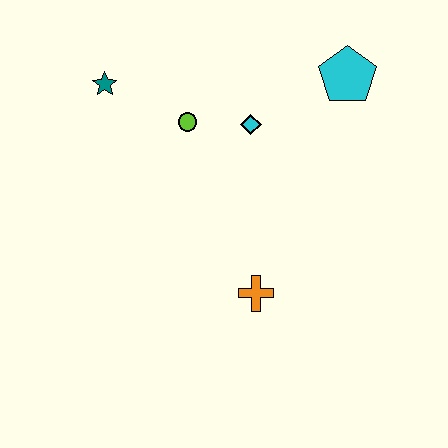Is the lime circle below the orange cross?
No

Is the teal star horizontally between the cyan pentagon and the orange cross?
No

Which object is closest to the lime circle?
The cyan diamond is closest to the lime circle.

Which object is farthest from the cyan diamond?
The orange cross is farthest from the cyan diamond.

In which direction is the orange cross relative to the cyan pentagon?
The orange cross is below the cyan pentagon.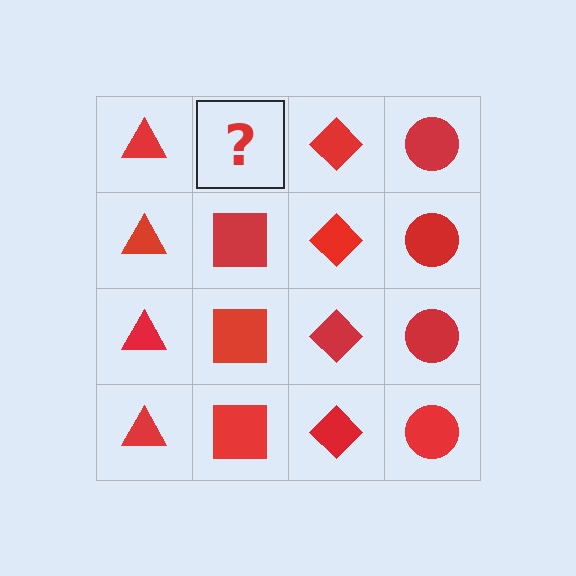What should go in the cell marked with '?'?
The missing cell should contain a red square.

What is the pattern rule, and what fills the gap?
The rule is that each column has a consistent shape. The gap should be filled with a red square.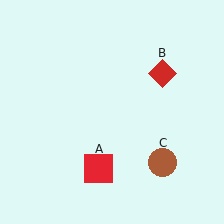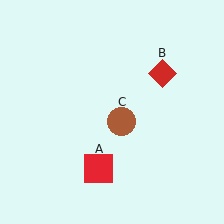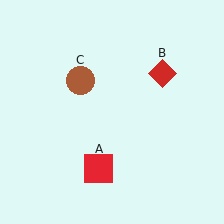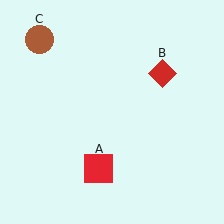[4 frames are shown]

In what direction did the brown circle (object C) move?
The brown circle (object C) moved up and to the left.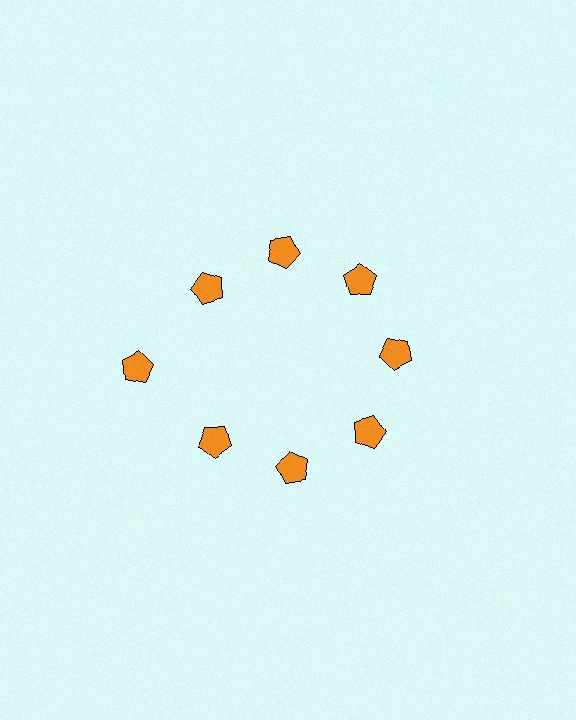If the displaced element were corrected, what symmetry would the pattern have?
It would have 8-fold rotational symmetry — the pattern would map onto itself every 45 degrees.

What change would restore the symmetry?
The symmetry would be restored by moving it inward, back onto the ring so that all 8 pentagons sit at equal angles and equal distance from the center.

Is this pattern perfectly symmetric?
No. The 8 orange pentagons are arranged in a ring, but one element near the 9 o'clock position is pushed outward from the center, breaking the 8-fold rotational symmetry.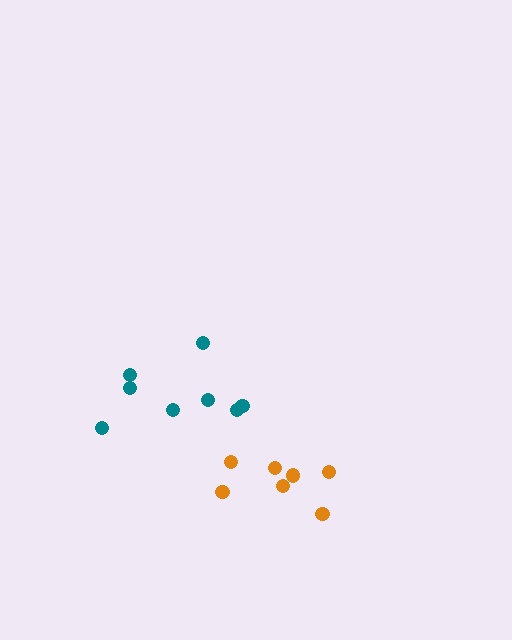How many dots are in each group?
Group 1: 8 dots, Group 2: 7 dots (15 total).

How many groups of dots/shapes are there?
There are 2 groups.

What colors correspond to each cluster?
The clusters are colored: teal, orange.